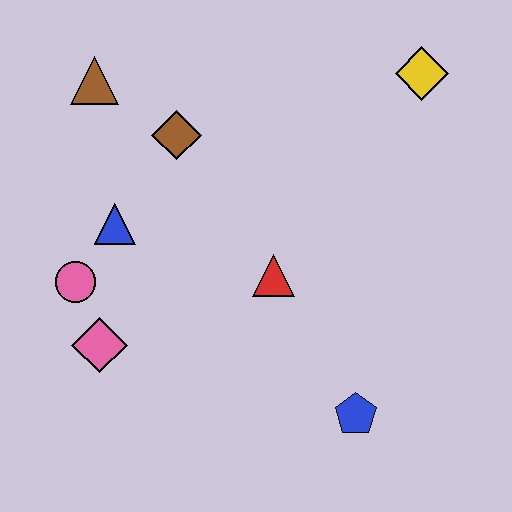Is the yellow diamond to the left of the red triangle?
No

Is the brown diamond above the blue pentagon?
Yes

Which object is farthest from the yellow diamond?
The pink diamond is farthest from the yellow diamond.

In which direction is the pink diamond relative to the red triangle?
The pink diamond is to the left of the red triangle.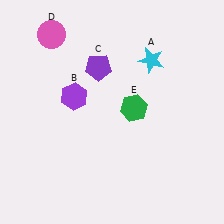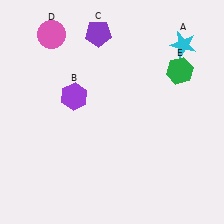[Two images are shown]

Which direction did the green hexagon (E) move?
The green hexagon (E) moved right.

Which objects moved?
The objects that moved are: the cyan star (A), the purple pentagon (C), the green hexagon (E).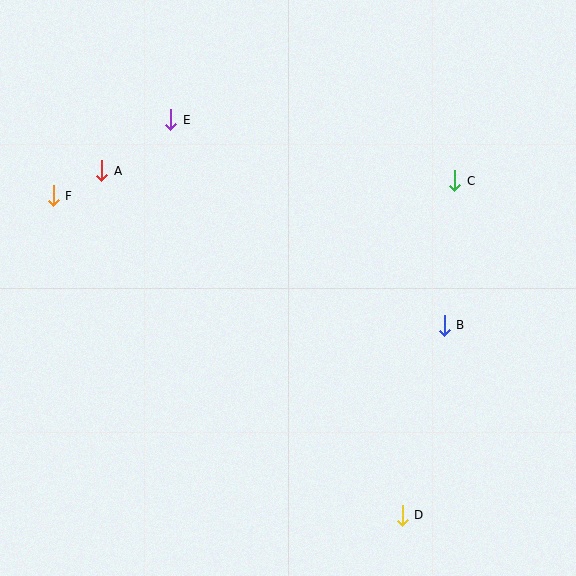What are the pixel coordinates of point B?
Point B is at (444, 325).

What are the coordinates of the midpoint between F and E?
The midpoint between F and E is at (112, 158).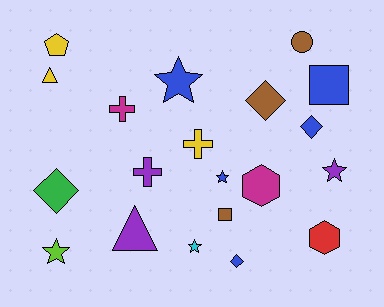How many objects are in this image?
There are 20 objects.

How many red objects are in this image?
There is 1 red object.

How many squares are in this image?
There are 2 squares.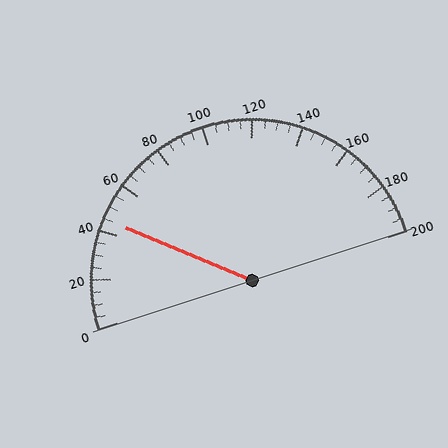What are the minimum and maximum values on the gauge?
The gauge ranges from 0 to 200.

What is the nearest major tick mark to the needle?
The nearest major tick mark is 40.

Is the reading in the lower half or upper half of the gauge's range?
The reading is in the lower half of the range (0 to 200).